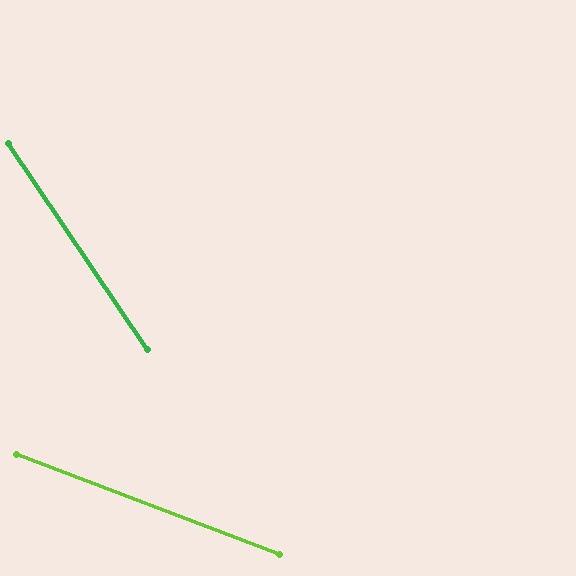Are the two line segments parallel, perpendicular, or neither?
Neither parallel nor perpendicular — they differ by about 35°.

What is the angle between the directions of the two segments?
Approximately 35 degrees.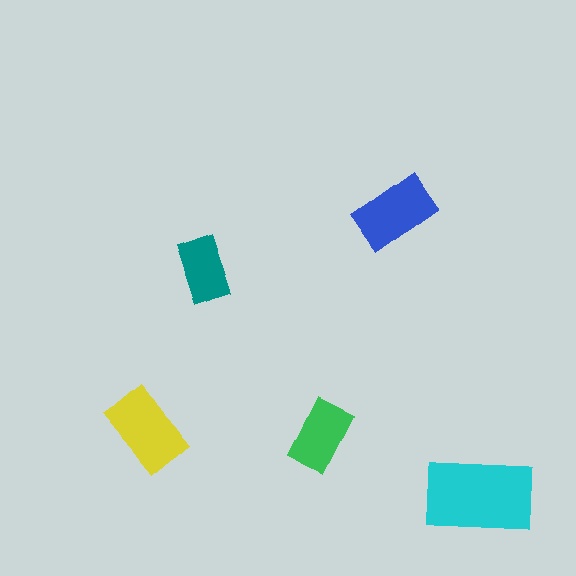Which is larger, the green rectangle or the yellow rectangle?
The yellow one.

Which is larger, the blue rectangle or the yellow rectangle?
The yellow one.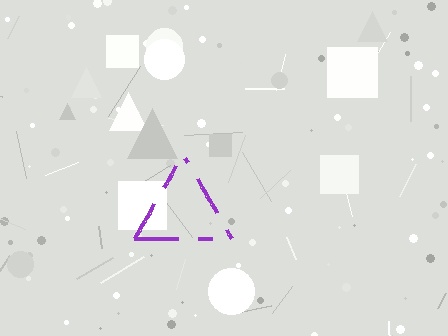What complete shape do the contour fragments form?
The contour fragments form a triangle.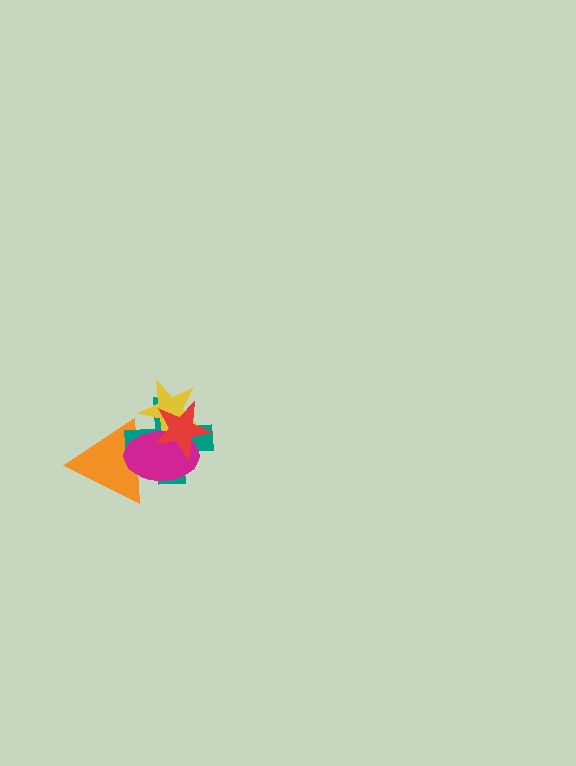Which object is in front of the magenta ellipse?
The red star is in front of the magenta ellipse.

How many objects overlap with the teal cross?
4 objects overlap with the teal cross.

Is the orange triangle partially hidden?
Yes, it is partially covered by another shape.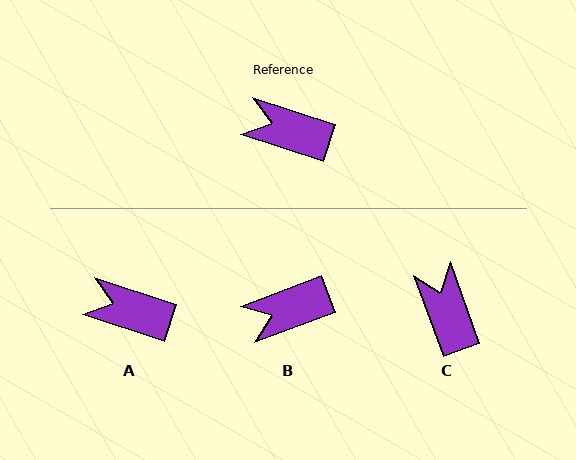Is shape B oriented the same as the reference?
No, it is off by about 39 degrees.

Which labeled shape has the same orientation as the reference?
A.